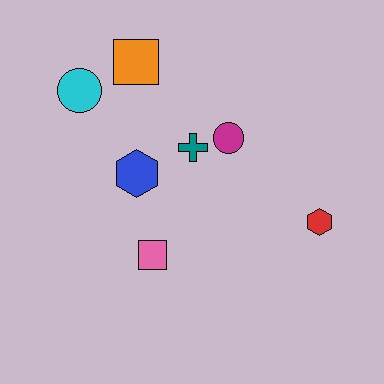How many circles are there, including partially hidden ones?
There are 2 circles.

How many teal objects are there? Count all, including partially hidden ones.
There is 1 teal object.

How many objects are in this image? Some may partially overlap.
There are 7 objects.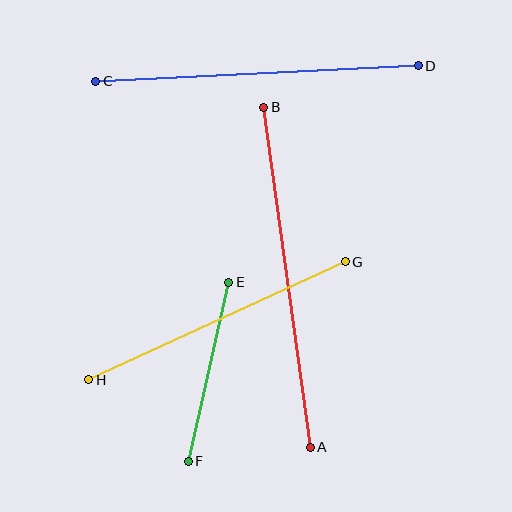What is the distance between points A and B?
The distance is approximately 343 pixels.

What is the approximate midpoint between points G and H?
The midpoint is at approximately (217, 321) pixels.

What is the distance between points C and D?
The distance is approximately 323 pixels.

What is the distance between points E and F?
The distance is approximately 183 pixels.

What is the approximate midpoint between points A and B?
The midpoint is at approximately (287, 277) pixels.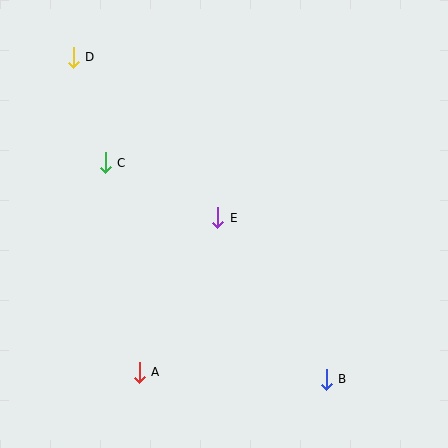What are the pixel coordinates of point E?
Point E is at (218, 218).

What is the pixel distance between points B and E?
The distance between B and E is 194 pixels.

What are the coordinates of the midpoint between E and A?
The midpoint between E and A is at (179, 295).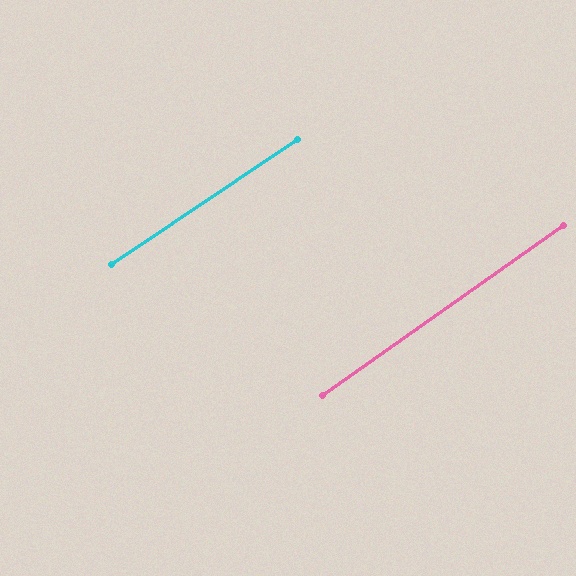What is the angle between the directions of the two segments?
Approximately 2 degrees.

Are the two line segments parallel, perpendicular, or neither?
Parallel — their directions differ by only 1.6°.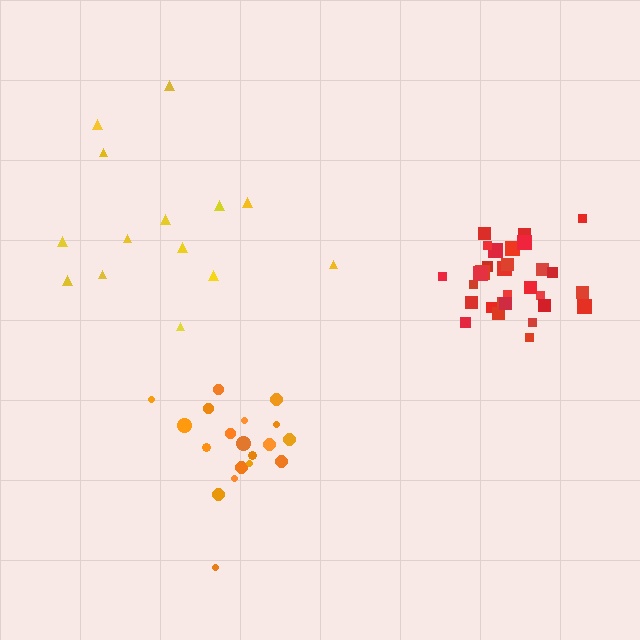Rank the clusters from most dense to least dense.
red, orange, yellow.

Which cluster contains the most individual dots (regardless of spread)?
Red (30).